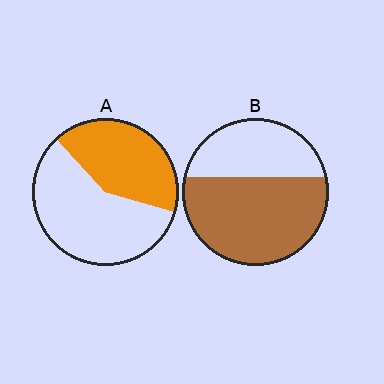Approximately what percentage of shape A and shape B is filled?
A is approximately 40% and B is approximately 65%.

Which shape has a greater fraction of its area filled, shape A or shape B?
Shape B.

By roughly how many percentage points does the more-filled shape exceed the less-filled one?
By roughly 20 percentage points (B over A).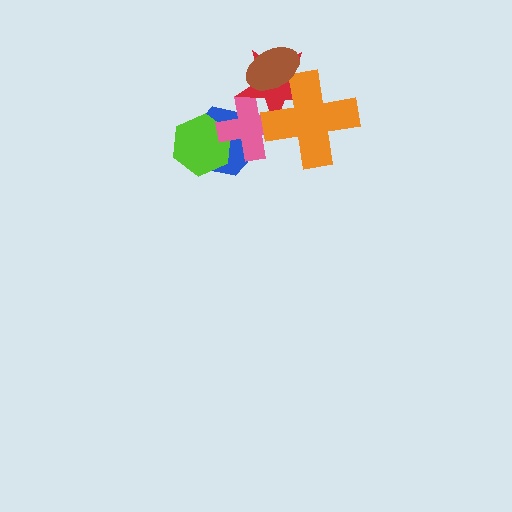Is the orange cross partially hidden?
Yes, it is partially covered by another shape.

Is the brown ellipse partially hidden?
No, no other shape covers it.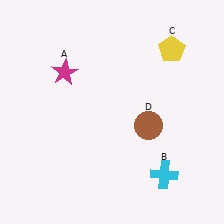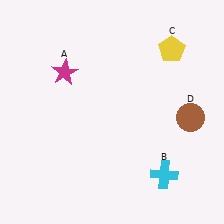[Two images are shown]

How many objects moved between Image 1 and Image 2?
1 object moved between the two images.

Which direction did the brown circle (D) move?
The brown circle (D) moved right.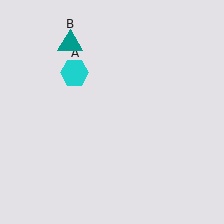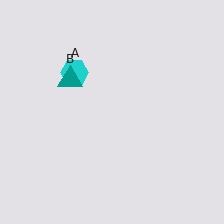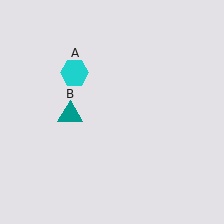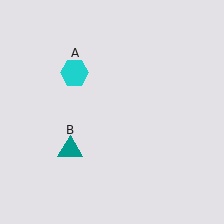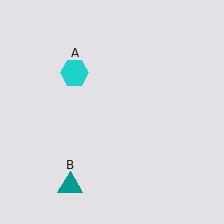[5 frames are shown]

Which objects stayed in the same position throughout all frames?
Cyan hexagon (object A) remained stationary.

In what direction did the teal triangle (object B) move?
The teal triangle (object B) moved down.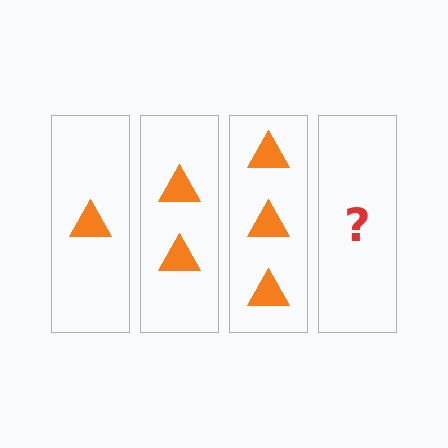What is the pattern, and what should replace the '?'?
The pattern is that each step adds one more triangle. The '?' should be 4 triangles.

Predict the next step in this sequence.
The next step is 4 triangles.